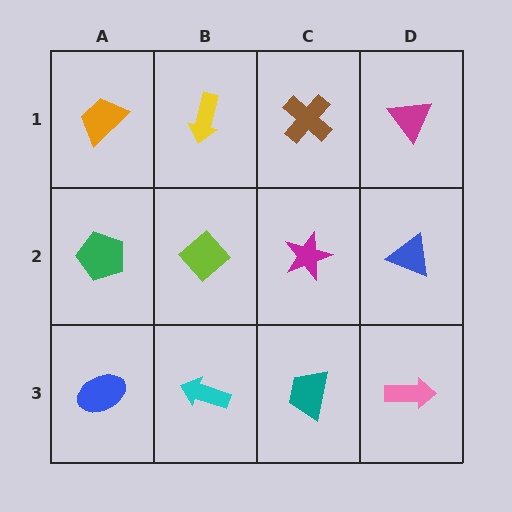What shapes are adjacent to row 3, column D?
A blue triangle (row 2, column D), a teal trapezoid (row 3, column C).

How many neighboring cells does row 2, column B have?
4.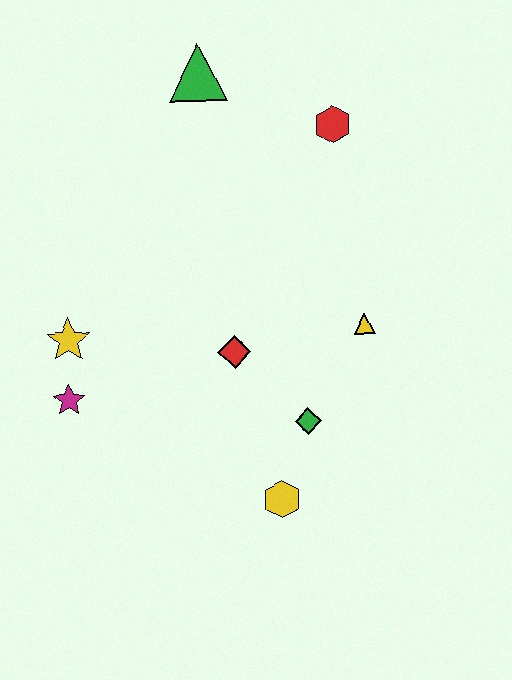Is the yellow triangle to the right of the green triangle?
Yes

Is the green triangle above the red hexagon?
Yes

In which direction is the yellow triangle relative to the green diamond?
The yellow triangle is above the green diamond.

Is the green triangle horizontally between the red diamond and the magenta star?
Yes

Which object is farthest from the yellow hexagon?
The green triangle is farthest from the yellow hexagon.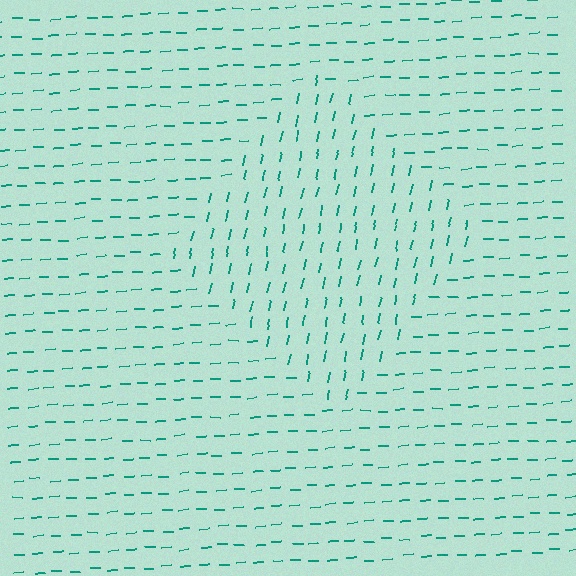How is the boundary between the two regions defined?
The boundary is defined purely by a change in line orientation (approximately 76 degrees difference). All lines are the same color and thickness.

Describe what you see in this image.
The image is filled with small teal line segments. A diamond region in the image has lines oriented differently from the surrounding lines, creating a visible texture boundary.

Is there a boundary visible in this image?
Yes, there is a texture boundary formed by a change in line orientation.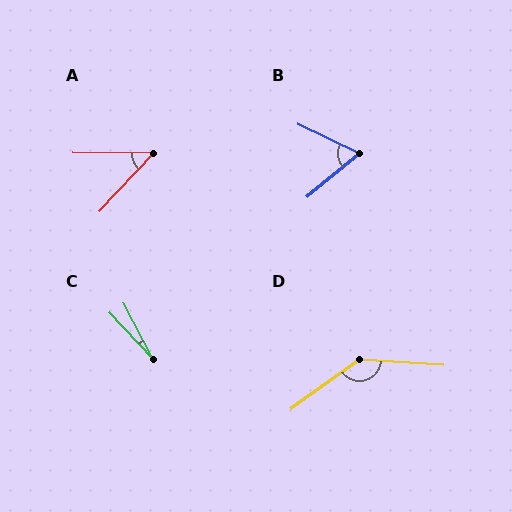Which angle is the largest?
D, at approximately 140 degrees.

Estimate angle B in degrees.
Approximately 65 degrees.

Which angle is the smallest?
C, at approximately 15 degrees.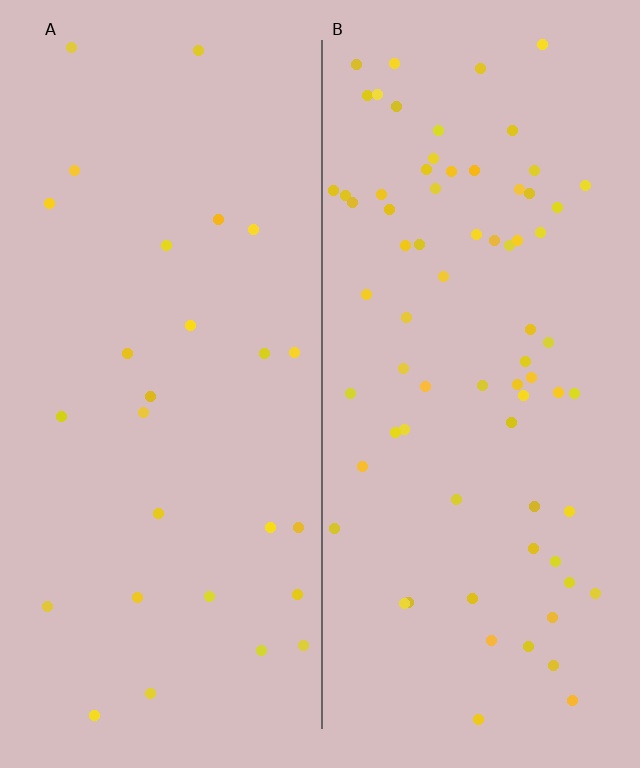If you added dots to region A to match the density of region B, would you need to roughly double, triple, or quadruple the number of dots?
Approximately triple.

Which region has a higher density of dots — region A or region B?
B (the right).